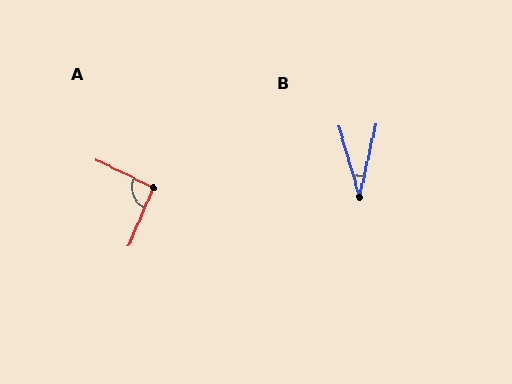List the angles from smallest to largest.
B (28°), A (93°).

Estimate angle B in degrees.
Approximately 28 degrees.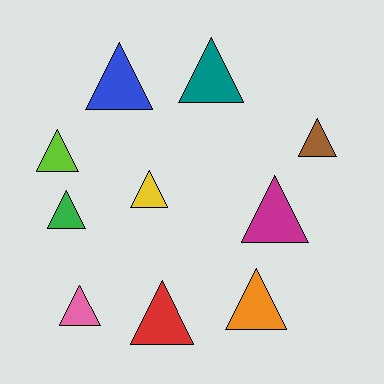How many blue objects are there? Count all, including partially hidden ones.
There is 1 blue object.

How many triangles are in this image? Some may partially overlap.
There are 10 triangles.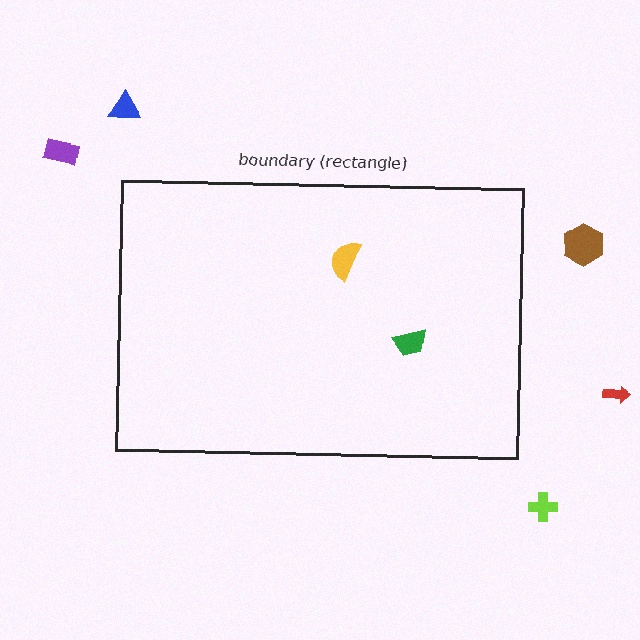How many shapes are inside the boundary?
2 inside, 5 outside.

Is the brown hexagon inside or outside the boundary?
Outside.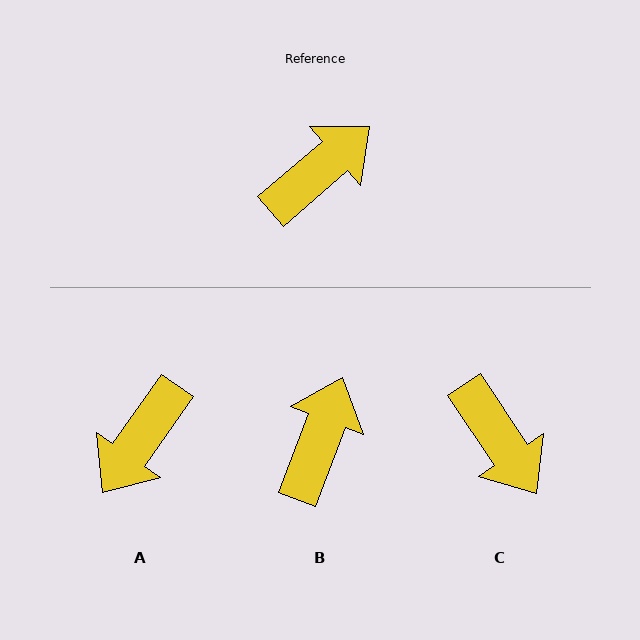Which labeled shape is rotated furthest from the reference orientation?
A, about 166 degrees away.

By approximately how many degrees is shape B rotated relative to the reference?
Approximately 29 degrees counter-clockwise.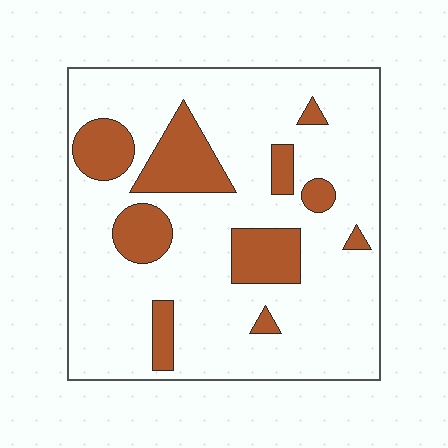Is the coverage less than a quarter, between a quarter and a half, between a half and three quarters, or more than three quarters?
Less than a quarter.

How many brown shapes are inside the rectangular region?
10.